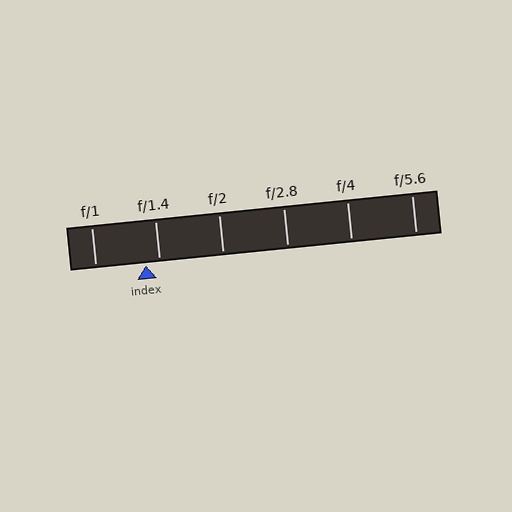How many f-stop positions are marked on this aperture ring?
There are 6 f-stop positions marked.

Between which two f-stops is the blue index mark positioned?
The index mark is between f/1 and f/1.4.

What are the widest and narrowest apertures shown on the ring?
The widest aperture shown is f/1 and the narrowest is f/5.6.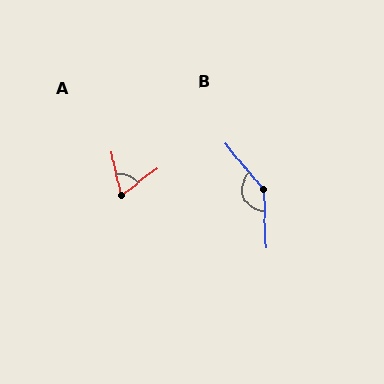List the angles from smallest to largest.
A (64°), B (141°).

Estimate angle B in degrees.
Approximately 141 degrees.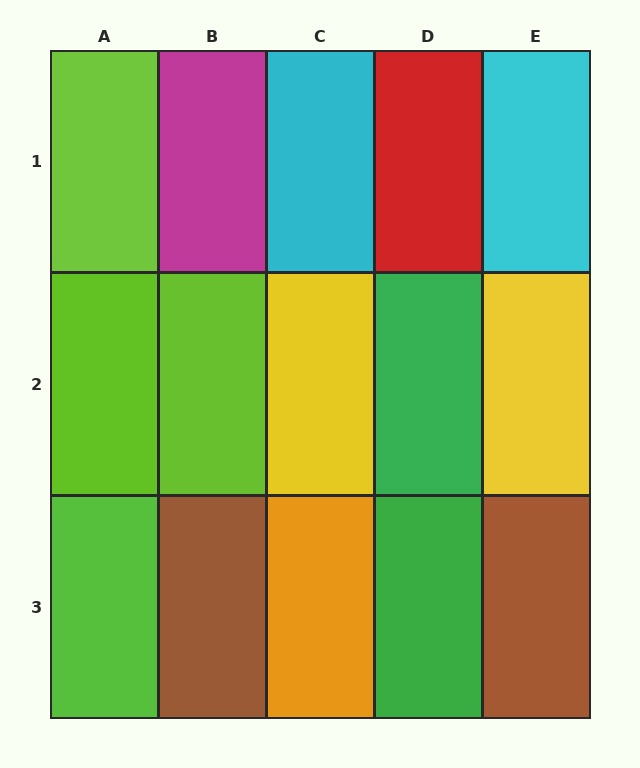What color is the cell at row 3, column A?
Lime.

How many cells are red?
1 cell is red.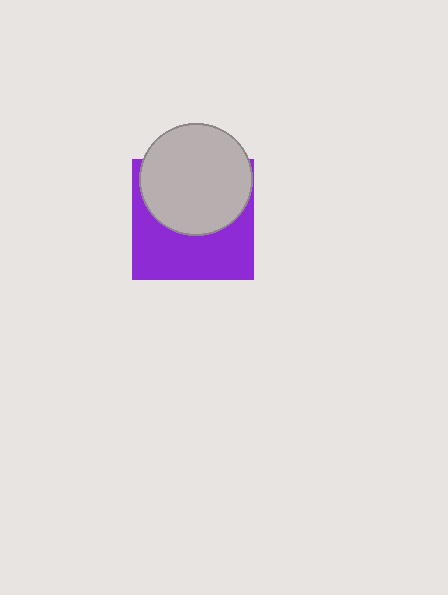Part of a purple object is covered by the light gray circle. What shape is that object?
It is a square.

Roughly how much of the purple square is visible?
About half of it is visible (roughly 50%).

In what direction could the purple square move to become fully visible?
The purple square could move down. That would shift it out from behind the light gray circle entirely.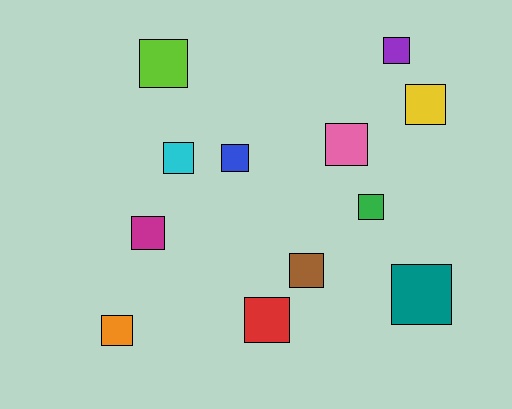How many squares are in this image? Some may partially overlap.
There are 12 squares.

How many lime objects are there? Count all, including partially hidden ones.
There is 1 lime object.